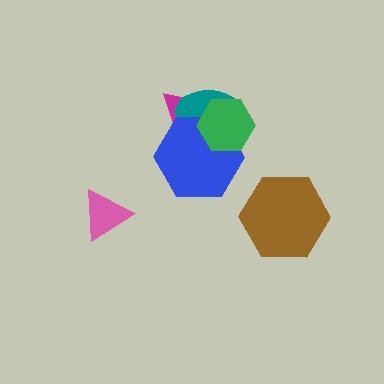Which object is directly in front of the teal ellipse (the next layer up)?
The blue hexagon is directly in front of the teal ellipse.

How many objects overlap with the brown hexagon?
0 objects overlap with the brown hexagon.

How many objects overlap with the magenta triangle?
3 objects overlap with the magenta triangle.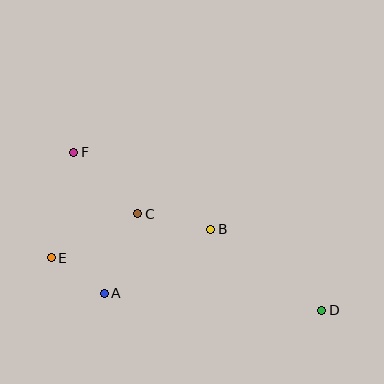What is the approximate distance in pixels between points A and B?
The distance between A and B is approximately 124 pixels.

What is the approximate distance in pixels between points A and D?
The distance between A and D is approximately 218 pixels.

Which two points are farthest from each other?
Points D and F are farthest from each other.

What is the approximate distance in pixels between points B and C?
The distance between B and C is approximately 75 pixels.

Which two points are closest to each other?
Points A and E are closest to each other.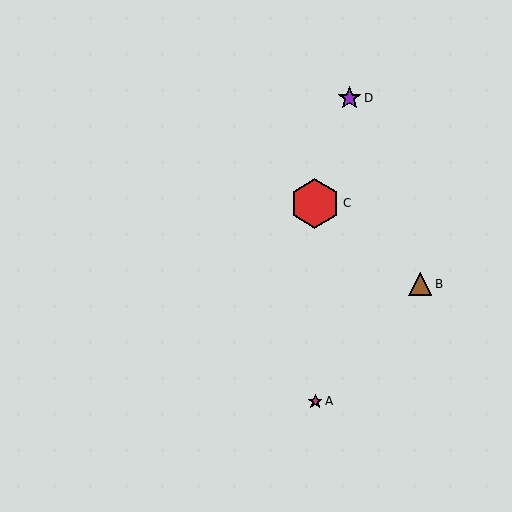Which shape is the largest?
The red hexagon (labeled C) is the largest.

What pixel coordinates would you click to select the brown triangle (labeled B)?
Click at (420, 284) to select the brown triangle B.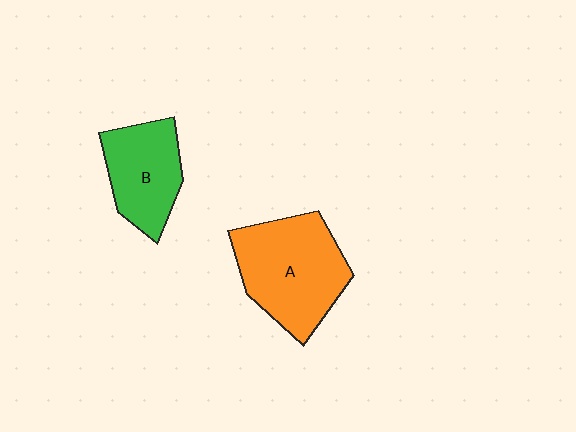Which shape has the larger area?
Shape A (orange).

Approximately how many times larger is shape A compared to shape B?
Approximately 1.4 times.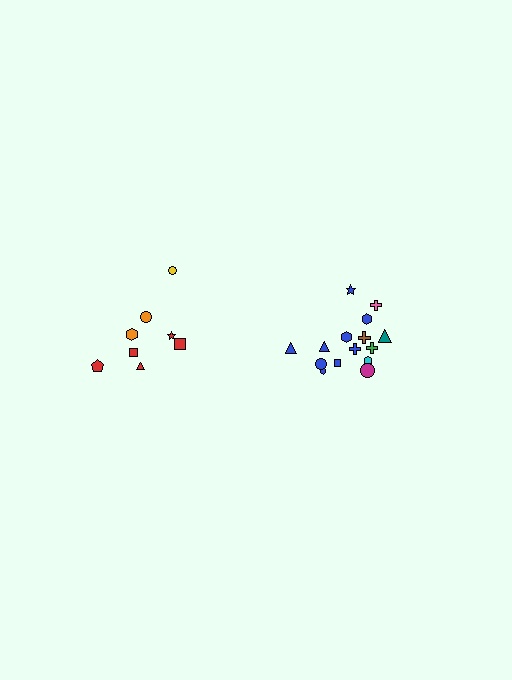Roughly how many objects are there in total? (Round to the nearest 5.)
Roughly 25 objects in total.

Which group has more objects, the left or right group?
The right group.